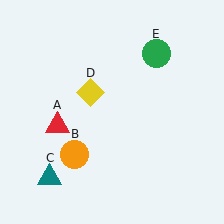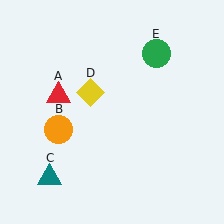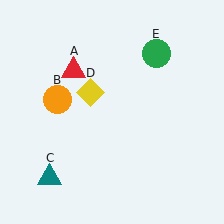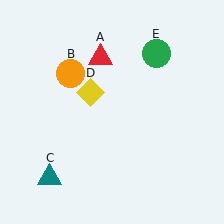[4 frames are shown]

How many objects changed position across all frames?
2 objects changed position: red triangle (object A), orange circle (object B).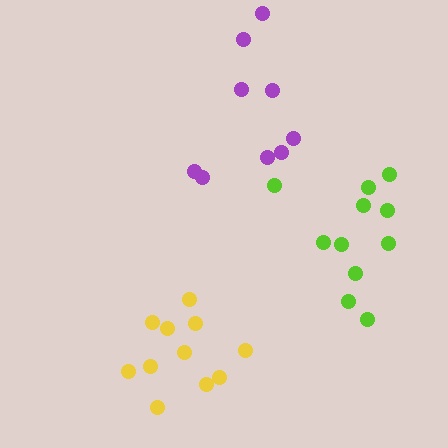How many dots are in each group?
Group 1: 9 dots, Group 2: 11 dots, Group 3: 11 dots (31 total).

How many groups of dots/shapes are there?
There are 3 groups.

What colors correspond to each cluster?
The clusters are colored: purple, lime, yellow.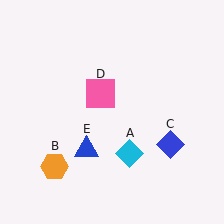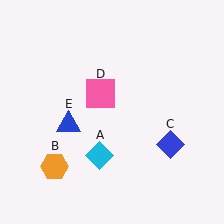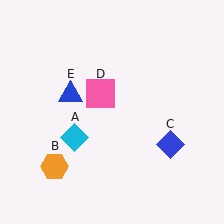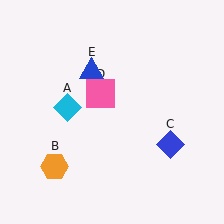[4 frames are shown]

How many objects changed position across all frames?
2 objects changed position: cyan diamond (object A), blue triangle (object E).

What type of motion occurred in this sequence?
The cyan diamond (object A), blue triangle (object E) rotated clockwise around the center of the scene.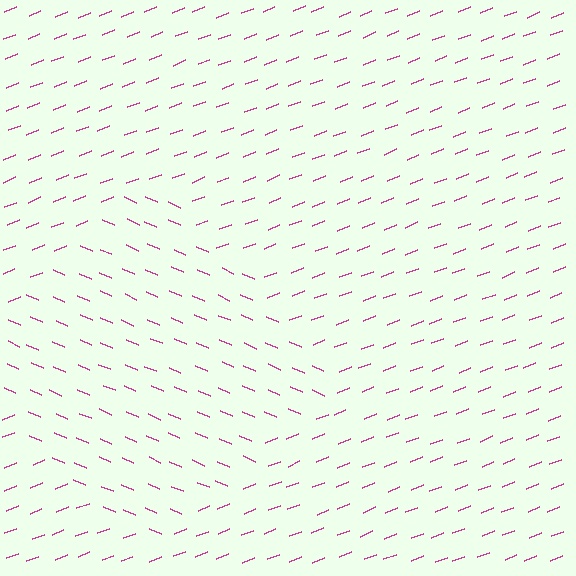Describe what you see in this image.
The image is filled with small magenta line segments. A diamond region in the image has lines oriented differently from the surrounding lines, creating a visible texture boundary.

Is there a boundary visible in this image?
Yes, there is a texture boundary formed by a change in line orientation.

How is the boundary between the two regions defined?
The boundary is defined purely by a change in line orientation (approximately 45 degrees difference). All lines are the same color and thickness.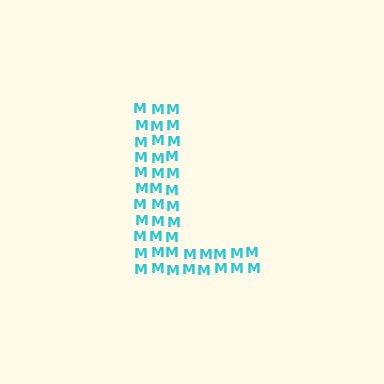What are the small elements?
The small elements are letter M's.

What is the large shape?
The large shape is the letter L.